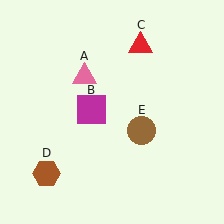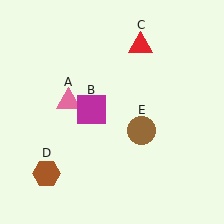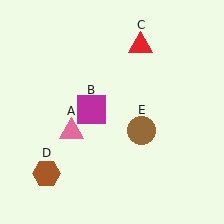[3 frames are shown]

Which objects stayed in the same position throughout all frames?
Magenta square (object B) and red triangle (object C) and brown hexagon (object D) and brown circle (object E) remained stationary.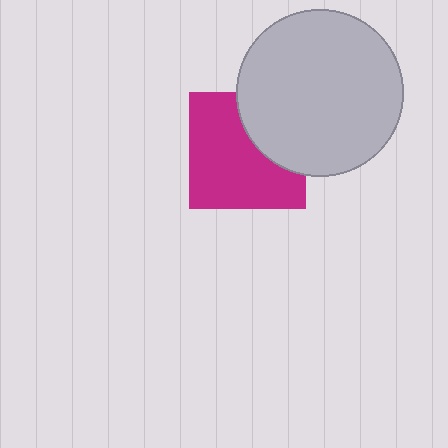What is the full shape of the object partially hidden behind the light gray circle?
The partially hidden object is a magenta square.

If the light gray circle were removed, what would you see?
You would see the complete magenta square.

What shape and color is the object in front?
The object in front is a light gray circle.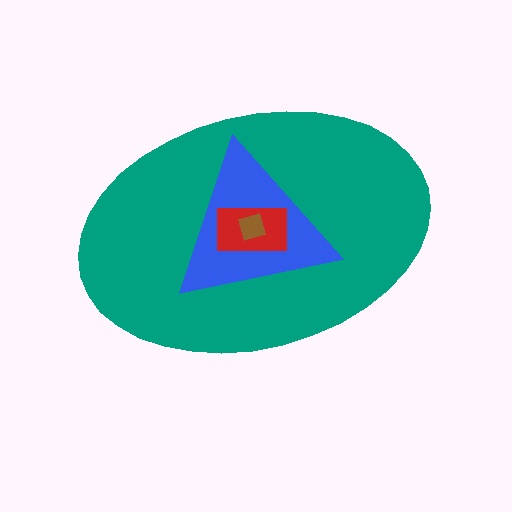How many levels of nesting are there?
4.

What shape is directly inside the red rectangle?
The brown diamond.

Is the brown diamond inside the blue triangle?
Yes.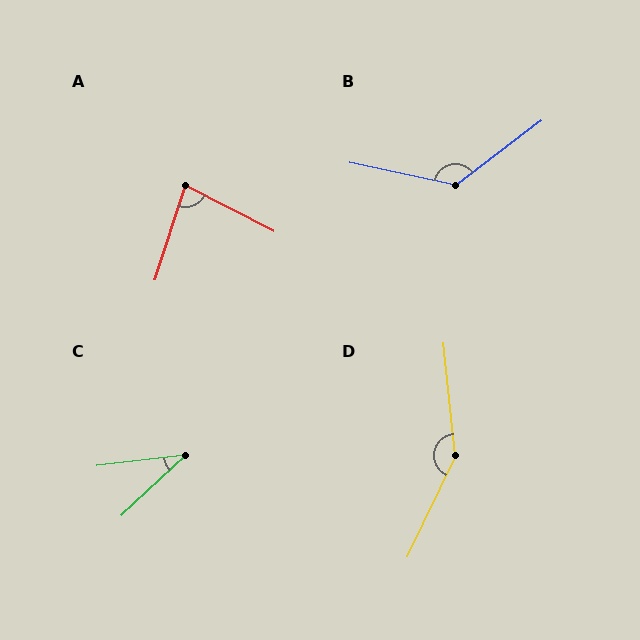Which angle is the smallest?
C, at approximately 36 degrees.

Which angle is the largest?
D, at approximately 149 degrees.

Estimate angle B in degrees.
Approximately 131 degrees.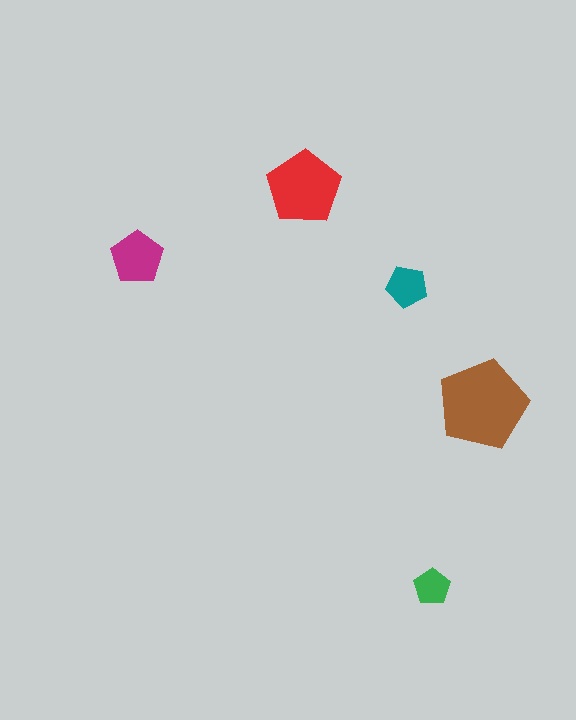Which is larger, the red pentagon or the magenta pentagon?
The red one.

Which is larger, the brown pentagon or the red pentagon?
The brown one.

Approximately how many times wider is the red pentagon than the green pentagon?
About 2 times wider.